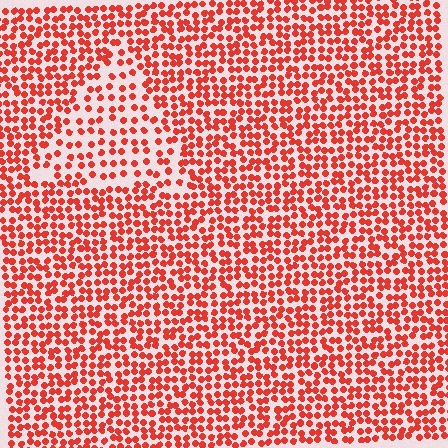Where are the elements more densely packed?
The elements are more densely packed outside the triangle boundary.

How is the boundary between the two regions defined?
The boundary is defined by a change in element density (approximately 1.8x ratio). All elements are the same color, size, and shape.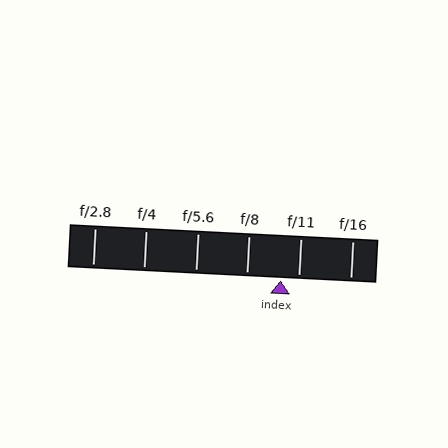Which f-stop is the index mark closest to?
The index mark is closest to f/11.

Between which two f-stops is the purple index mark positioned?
The index mark is between f/8 and f/11.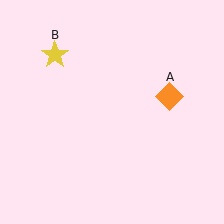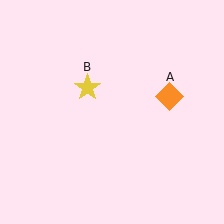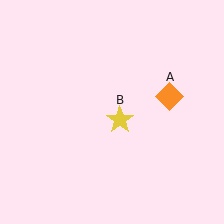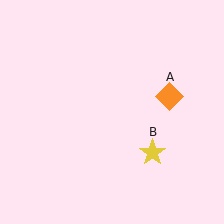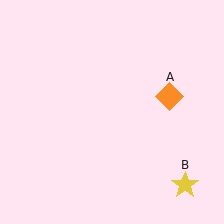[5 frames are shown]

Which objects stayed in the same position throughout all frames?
Orange diamond (object A) remained stationary.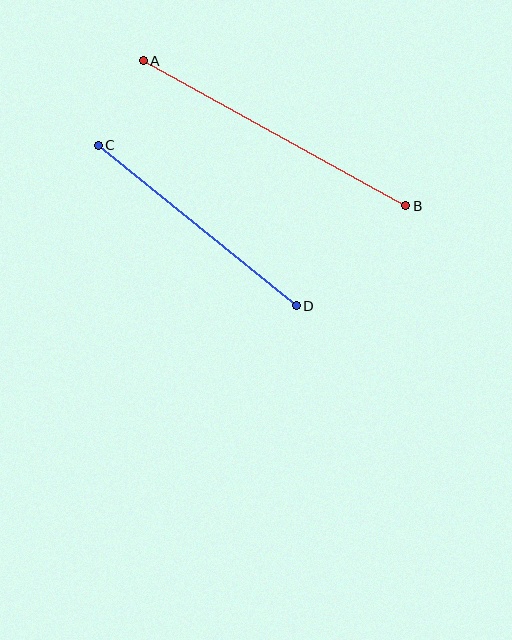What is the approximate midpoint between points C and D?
The midpoint is at approximately (197, 226) pixels.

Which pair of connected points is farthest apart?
Points A and B are farthest apart.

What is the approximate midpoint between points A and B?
The midpoint is at approximately (274, 133) pixels.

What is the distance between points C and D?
The distance is approximately 255 pixels.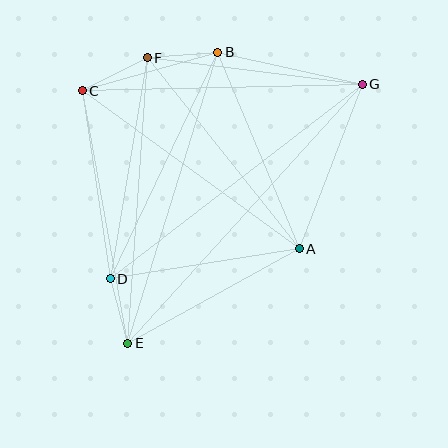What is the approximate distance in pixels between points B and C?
The distance between B and C is approximately 141 pixels.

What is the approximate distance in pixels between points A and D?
The distance between A and D is approximately 192 pixels.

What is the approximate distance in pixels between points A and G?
The distance between A and G is approximately 176 pixels.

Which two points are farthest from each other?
Points E and G are farthest from each other.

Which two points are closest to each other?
Points D and E are closest to each other.